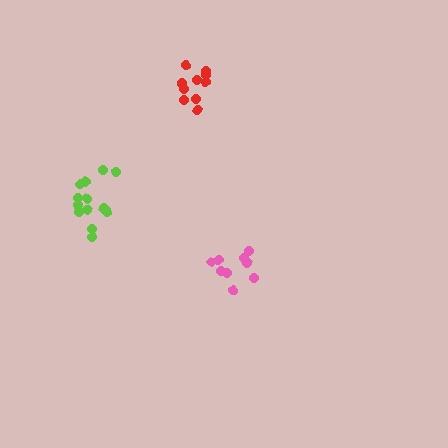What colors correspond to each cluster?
The clusters are colored: lime, pink, red.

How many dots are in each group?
Group 1: 14 dots, Group 2: 9 dots, Group 3: 10 dots (33 total).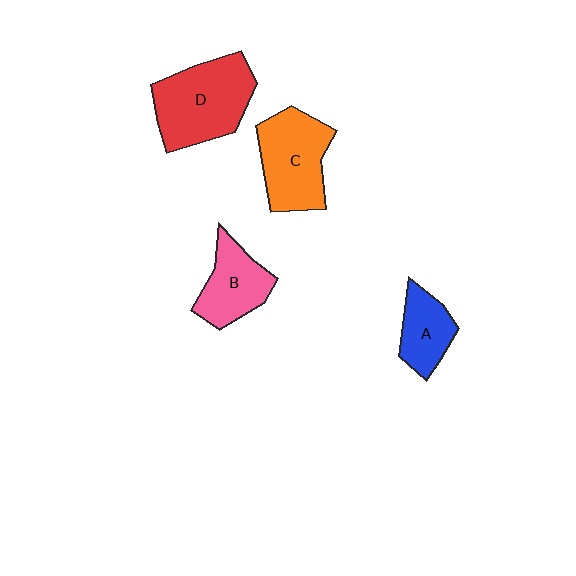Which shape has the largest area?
Shape D (red).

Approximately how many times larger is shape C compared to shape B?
Approximately 1.4 times.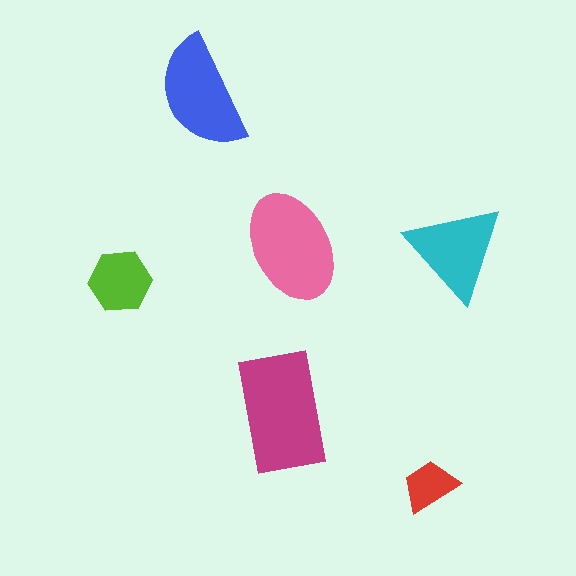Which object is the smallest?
The red trapezoid.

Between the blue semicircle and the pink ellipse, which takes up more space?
The pink ellipse.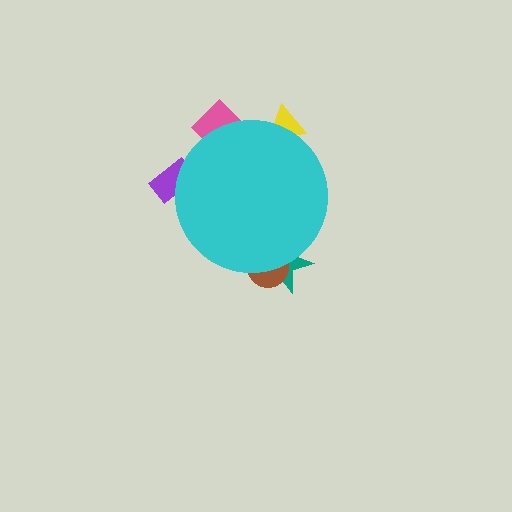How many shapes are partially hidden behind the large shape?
5 shapes are partially hidden.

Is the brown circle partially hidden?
Yes, the brown circle is partially hidden behind the cyan circle.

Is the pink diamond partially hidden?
Yes, the pink diamond is partially hidden behind the cyan circle.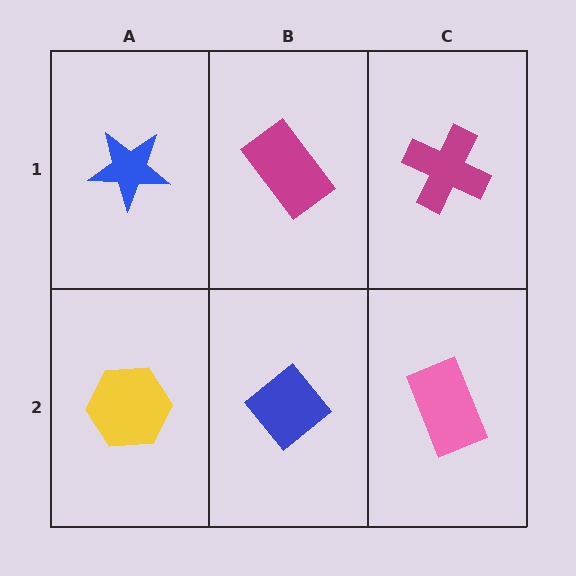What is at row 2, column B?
A blue diamond.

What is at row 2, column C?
A pink rectangle.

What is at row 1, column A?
A blue star.